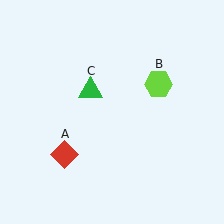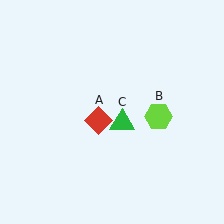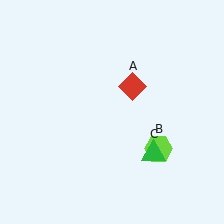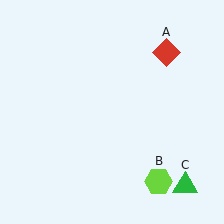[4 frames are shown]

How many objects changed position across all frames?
3 objects changed position: red diamond (object A), lime hexagon (object B), green triangle (object C).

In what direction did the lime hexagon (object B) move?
The lime hexagon (object B) moved down.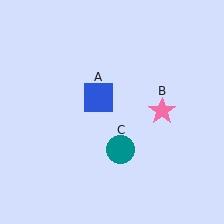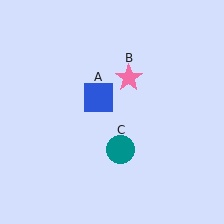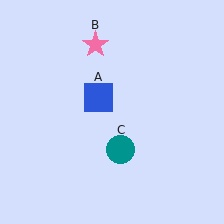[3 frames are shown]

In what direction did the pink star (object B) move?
The pink star (object B) moved up and to the left.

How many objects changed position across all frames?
1 object changed position: pink star (object B).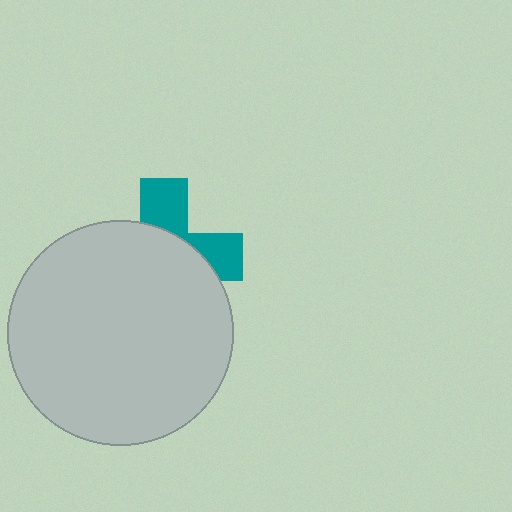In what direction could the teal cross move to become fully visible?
The teal cross could move up. That would shift it out from behind the light gray circle entirely.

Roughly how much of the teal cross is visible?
A small part of it is visible (roughly 34%).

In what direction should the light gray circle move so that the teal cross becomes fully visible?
The light gray circle should move down. That is the shortest direction to clear the overlap and leave the teal cross fully visible.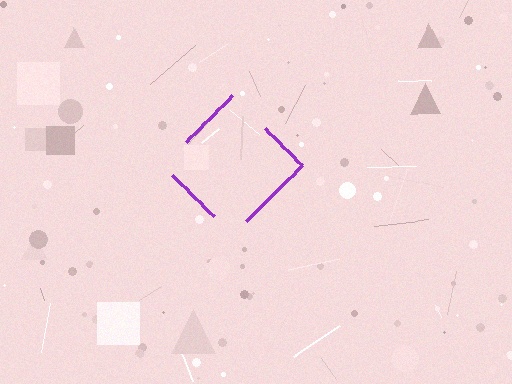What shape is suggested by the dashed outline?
The dashed outline suggests a diamond.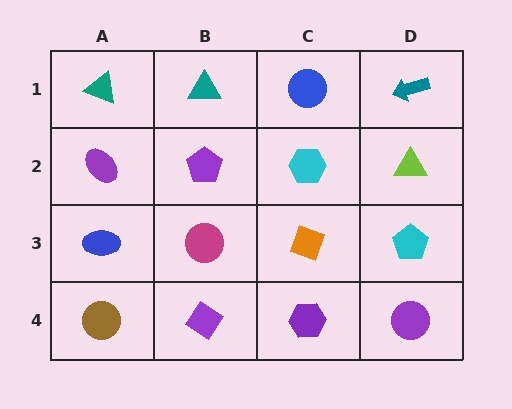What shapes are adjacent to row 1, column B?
A purple pentagon (row 2, column B), a teal triangle (row 1, column A), a blue circle (row 1, column C).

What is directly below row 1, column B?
A purple pentagon.